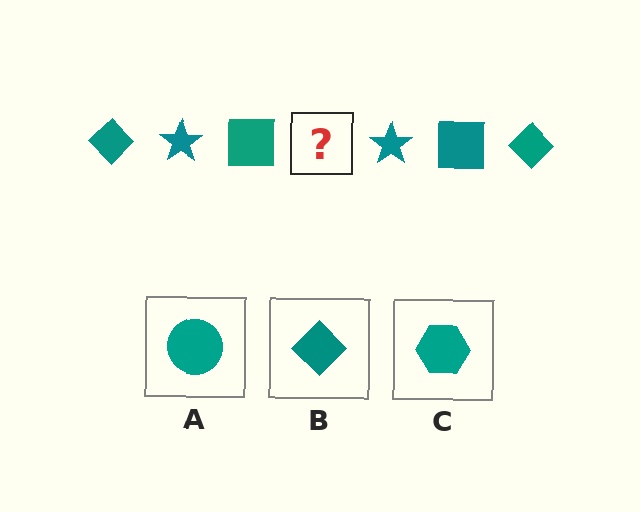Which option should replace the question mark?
Option B.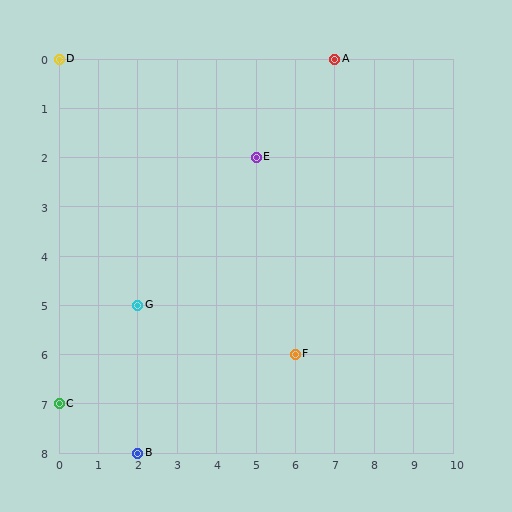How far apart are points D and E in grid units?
Points D and E are 5 columns and 2 rows apart (about 5.4 grid units diagonally).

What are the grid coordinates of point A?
Point A is at grid coordinates (7, 0).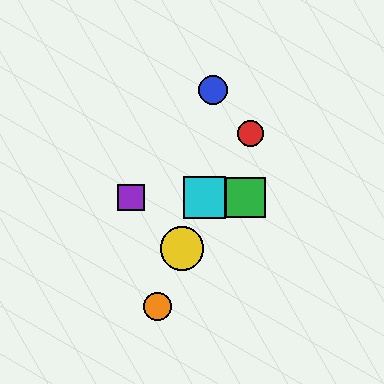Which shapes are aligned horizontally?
The green square, the purple square, the cyan square are aligned horizontally.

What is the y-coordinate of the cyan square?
The cyan square is at y≈198.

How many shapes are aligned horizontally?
3 shapes (the green square, the purple square, the cyan square) are aligned horizontally.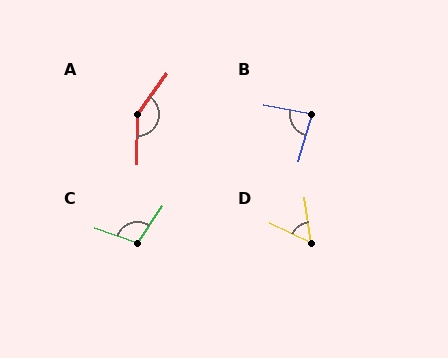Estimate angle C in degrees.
Approximately 105 degrees.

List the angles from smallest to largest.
D (57°), B (85°), C (105°), A (145°).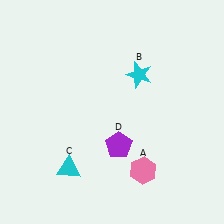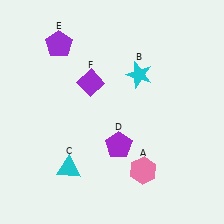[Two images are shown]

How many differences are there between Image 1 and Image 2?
There are 2 differences between the two images.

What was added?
A purple pentagon (E), a purple diamond (F) were added in Image 2.